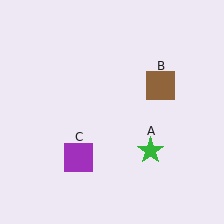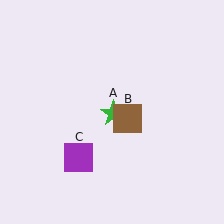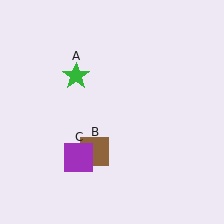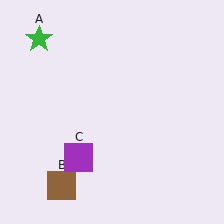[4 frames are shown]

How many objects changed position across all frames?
2 objects changed position: green star (object A), brown square (object B).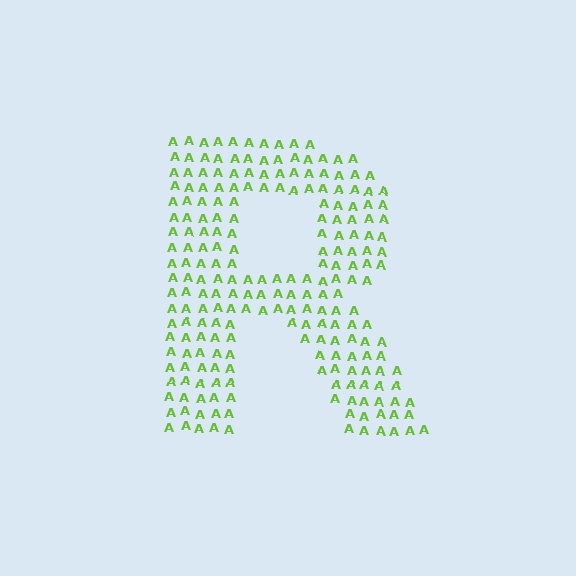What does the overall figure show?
The overall figure shows the letter R.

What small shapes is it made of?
It is made of small letter A's.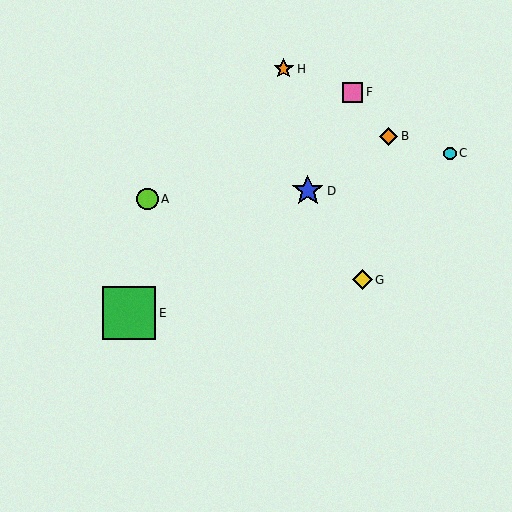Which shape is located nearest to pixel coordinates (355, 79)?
The pink square (labeled F) at (353, 92) is nearest to that location.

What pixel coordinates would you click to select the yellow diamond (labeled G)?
Click at (362, 280) to select the yellow diamond G.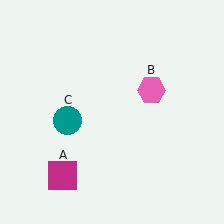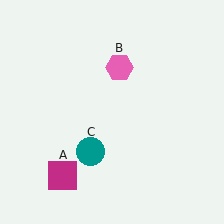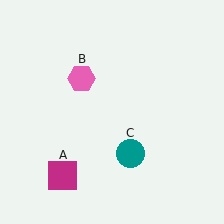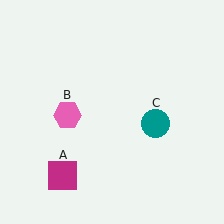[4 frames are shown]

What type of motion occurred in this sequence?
The pink hexagon (object B), teal circle (object C) rotated counterclockwise around the center of the scene.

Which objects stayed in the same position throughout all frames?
Magenta square (object A) remained stationary.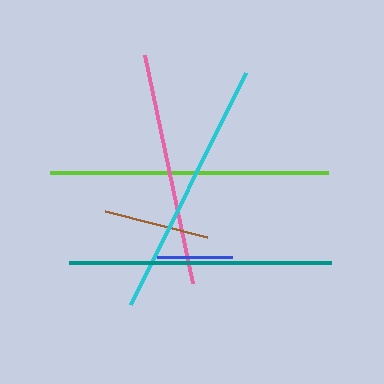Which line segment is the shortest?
The blue line is the shortest at approximately 75 pixels.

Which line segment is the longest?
The lime line is the longest at approximately 279 pixels.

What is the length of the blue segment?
The blue segment is approximately 75 pixels long.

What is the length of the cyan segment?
The cyan segment is approximately 259 pixels long.